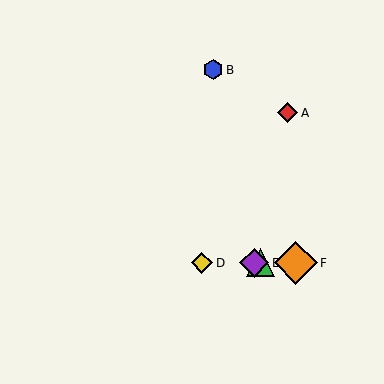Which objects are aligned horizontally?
Objects C, D, E, F are aligned horizontally.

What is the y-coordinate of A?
Object A is at y≈113.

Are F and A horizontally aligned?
No, F is at y≈263 and A is at y≈113.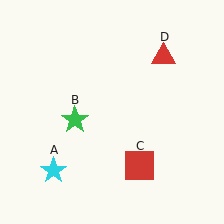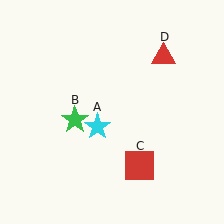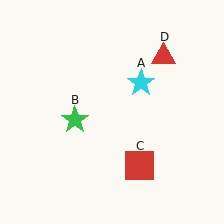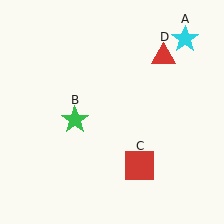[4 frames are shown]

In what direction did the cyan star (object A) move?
The cyan star (object A) moved up and to the right.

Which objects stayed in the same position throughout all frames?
Green star (object B) and red square (object C) and red triangle (object D) remained stationary.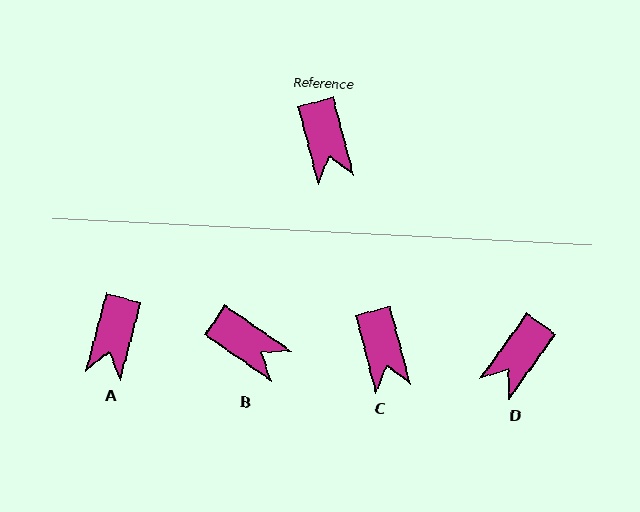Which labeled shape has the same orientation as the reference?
C.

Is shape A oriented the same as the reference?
No, it is off by about 30 degrees.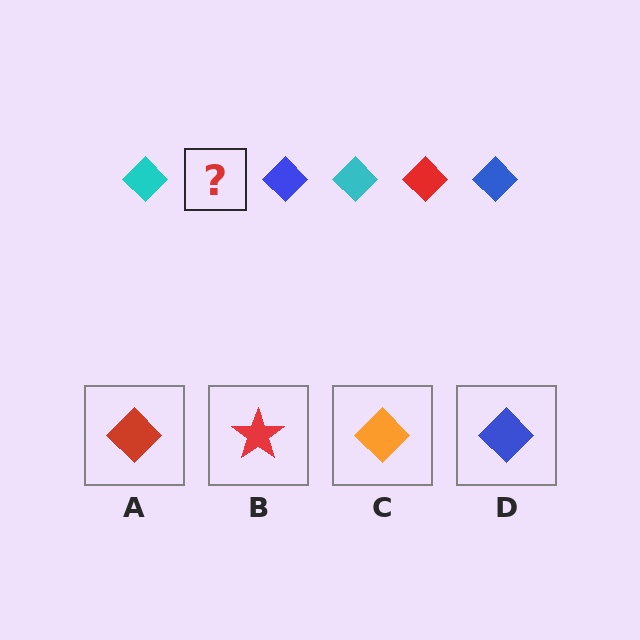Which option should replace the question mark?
Option A.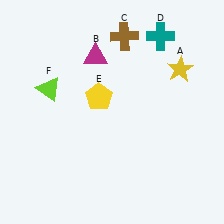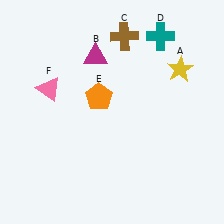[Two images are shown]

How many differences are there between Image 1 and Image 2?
There are 2 differences between the two images.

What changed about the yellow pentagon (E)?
In Image 1, E is yellow. In Image 2, it changed to orange.